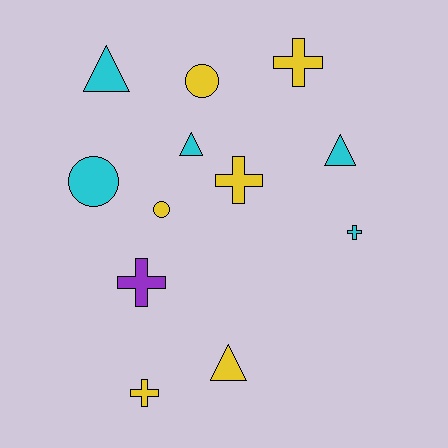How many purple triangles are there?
There are no purple triangles.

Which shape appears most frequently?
Cross, with 5 objects.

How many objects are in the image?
There are 12 objects.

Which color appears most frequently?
Yellow, with 6 objects.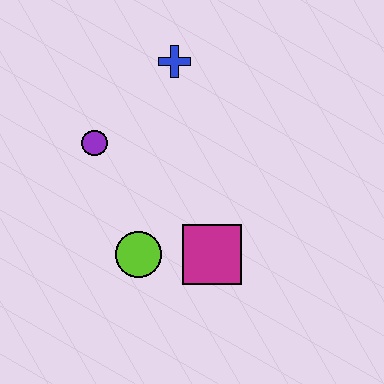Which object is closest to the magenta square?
The lime circle is closest to the magenta square.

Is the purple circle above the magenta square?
Yes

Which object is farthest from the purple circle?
The magenta square is farthest from the purple circle.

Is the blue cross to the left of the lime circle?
No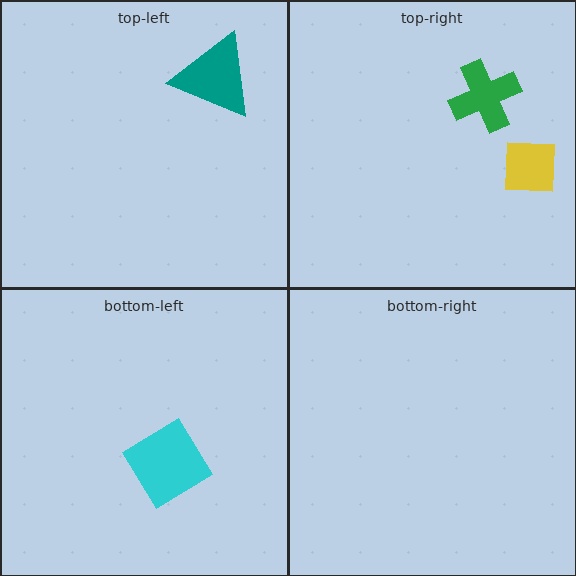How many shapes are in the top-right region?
2.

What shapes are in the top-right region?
The green cross, the yellow square.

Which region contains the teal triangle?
The top-left region.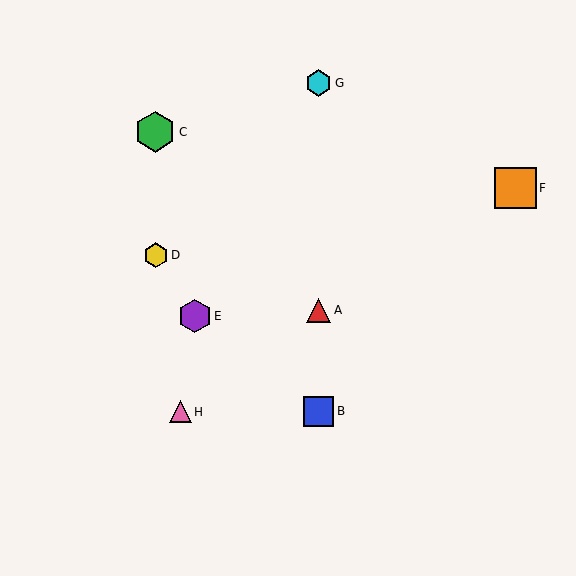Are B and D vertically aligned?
No, B is at x≈319 and D is at x≈156.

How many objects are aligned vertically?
3 objects (A, B, G) are aligned vertically.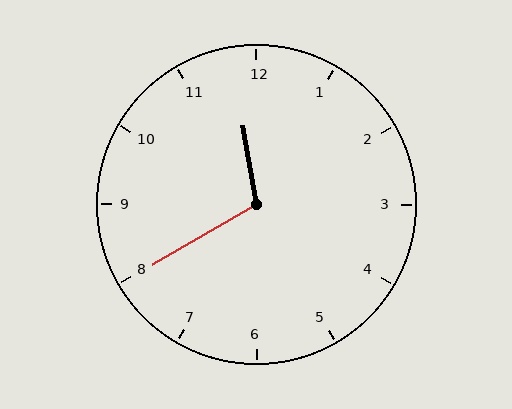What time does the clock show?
11:40.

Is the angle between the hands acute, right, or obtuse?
It is obtuse.